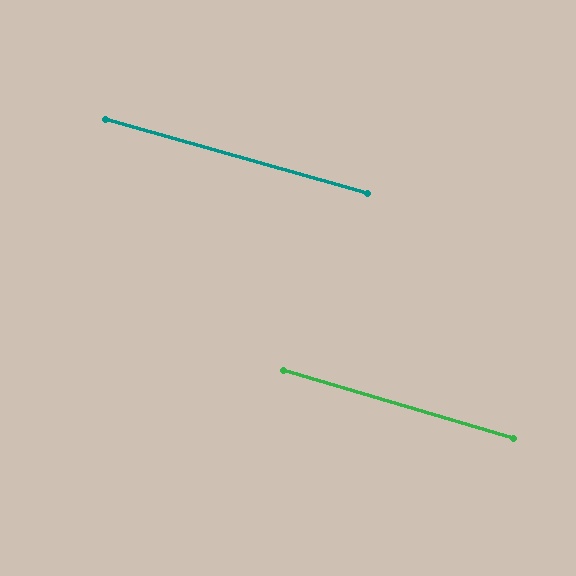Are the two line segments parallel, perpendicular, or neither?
Parallel — their directions differ by only 0.5°.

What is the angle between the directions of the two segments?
Approximately 1 degree.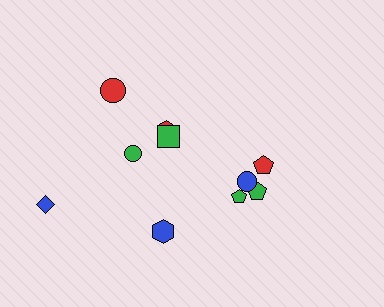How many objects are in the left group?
There are 6 objects.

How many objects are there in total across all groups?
There are 10 objects.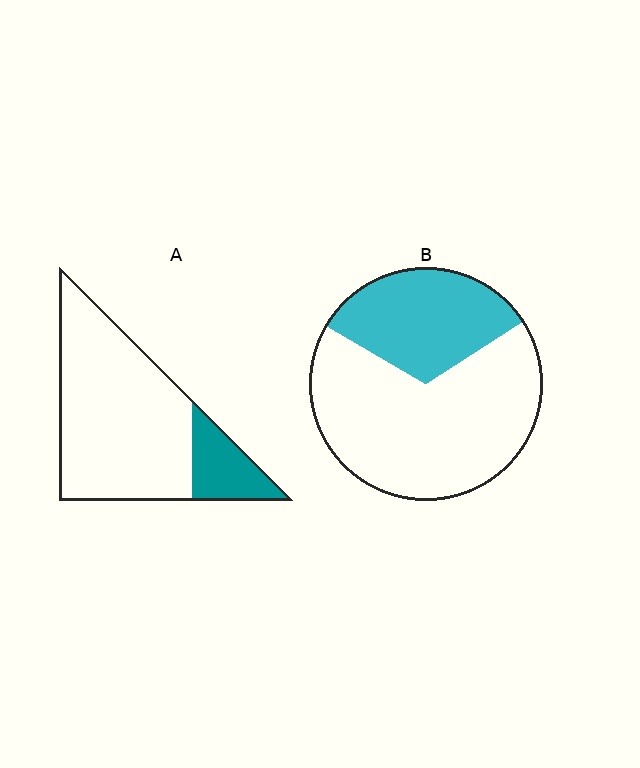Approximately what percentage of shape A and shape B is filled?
A is approximately 20% and B is approximately 35%.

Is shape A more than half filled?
No.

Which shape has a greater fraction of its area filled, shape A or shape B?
Shape B.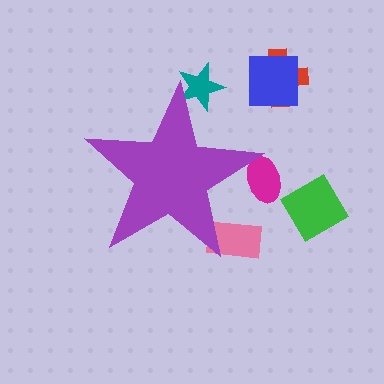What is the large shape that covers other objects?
A purple star.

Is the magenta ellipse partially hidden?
Yes, the magenta ellipse is partially hidden behind the purple star.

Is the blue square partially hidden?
No, the blue square is fully visible.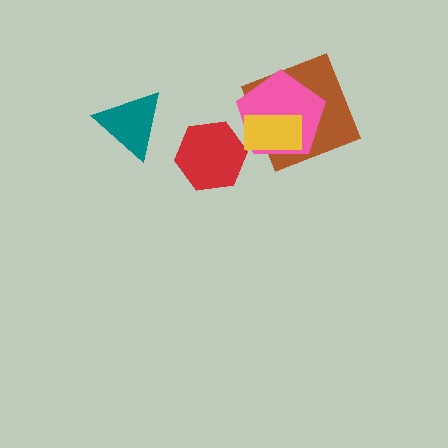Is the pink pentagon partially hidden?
Yes, it is partially covered by another shape.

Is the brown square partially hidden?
Yes, it is partially covered by another shape.